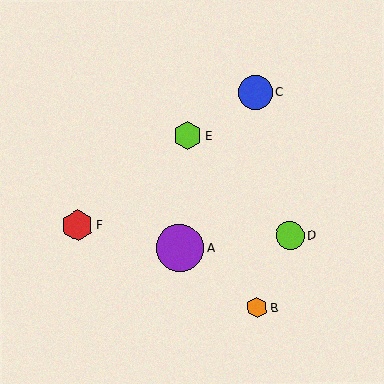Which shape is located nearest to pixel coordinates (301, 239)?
The lime circle (labeled D) at (290, 235) is nearest to that location.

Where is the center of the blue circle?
The center of the blue circle is at (255, 93).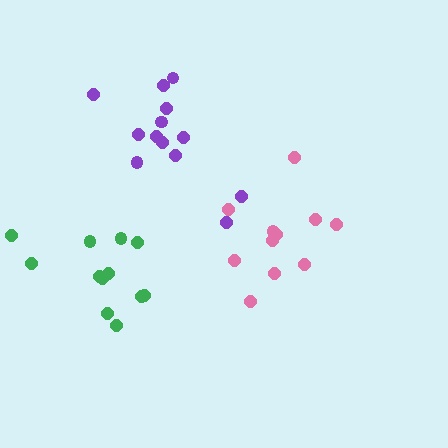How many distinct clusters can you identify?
There are 3 distinct clusters.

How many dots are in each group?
Group 1: 13 dots, Group 2: 11 dots, Group 3: 12 dots (36 total).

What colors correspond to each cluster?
The clusters are colored: purple, pink, green.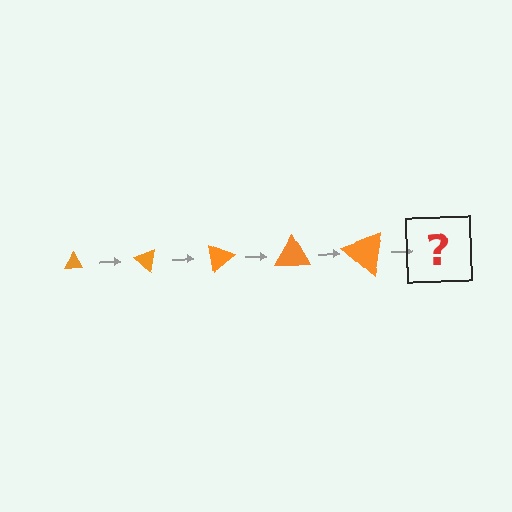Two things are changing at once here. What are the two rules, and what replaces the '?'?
The two rules are that the triangle grows larger each step and it rotates 40 degrees each step. The '?' should be a triangle, larger than the previous one and rotated 200 degrees from the start.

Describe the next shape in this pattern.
It should be a triangle, larger than the previous one and rotated 200 degrees from the start.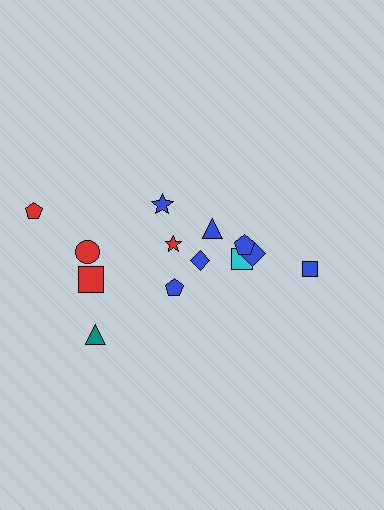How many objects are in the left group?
There are 5 objects.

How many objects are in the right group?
There are 8 objects.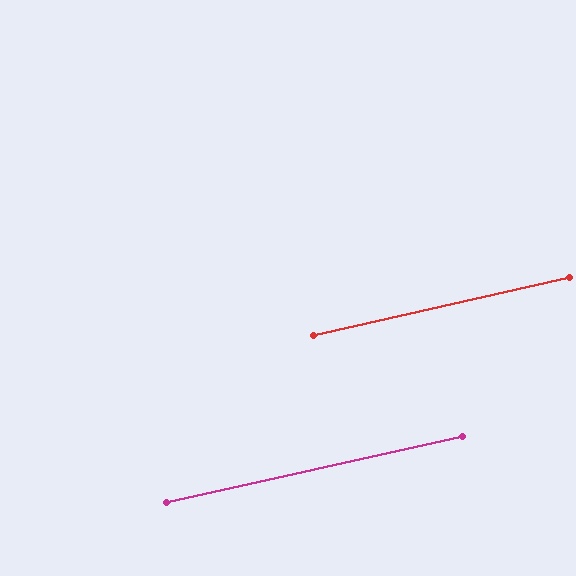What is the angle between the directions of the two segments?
Approximately 0 degrees.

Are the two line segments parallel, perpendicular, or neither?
Parallel — their directions differ by only 0.4°.